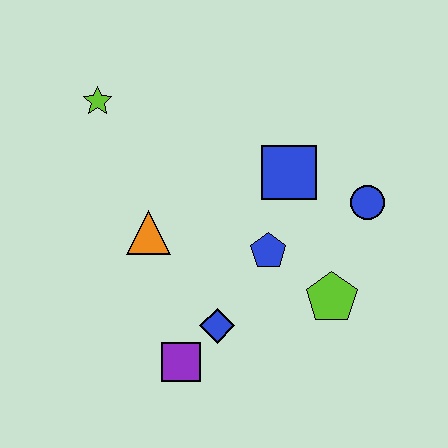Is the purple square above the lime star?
No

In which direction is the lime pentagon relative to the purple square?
The lime pentagon is to the right of the purple square.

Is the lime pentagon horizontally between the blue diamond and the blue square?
No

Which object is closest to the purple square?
The blue diamond is closest to the purple square.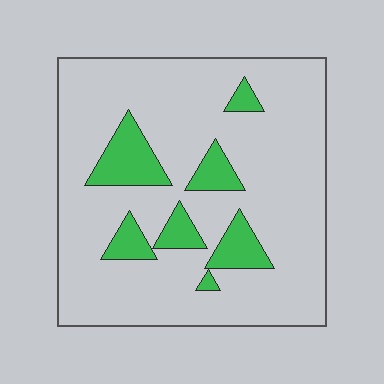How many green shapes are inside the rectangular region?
7.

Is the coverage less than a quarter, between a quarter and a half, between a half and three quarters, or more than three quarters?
Less than a quarter.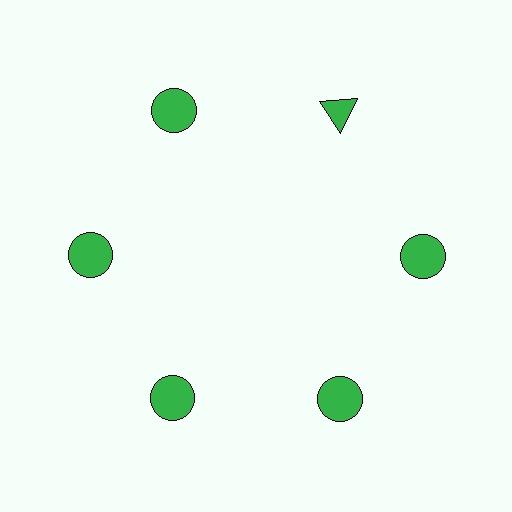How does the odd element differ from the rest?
It has a different shape: triangle instead of circle.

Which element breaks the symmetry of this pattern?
The green triangle at roughly the 1 o'clock position breaks the symmetry. All other shapes are green circles.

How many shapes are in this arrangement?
There are 6 shapes arranged in a ring pattern.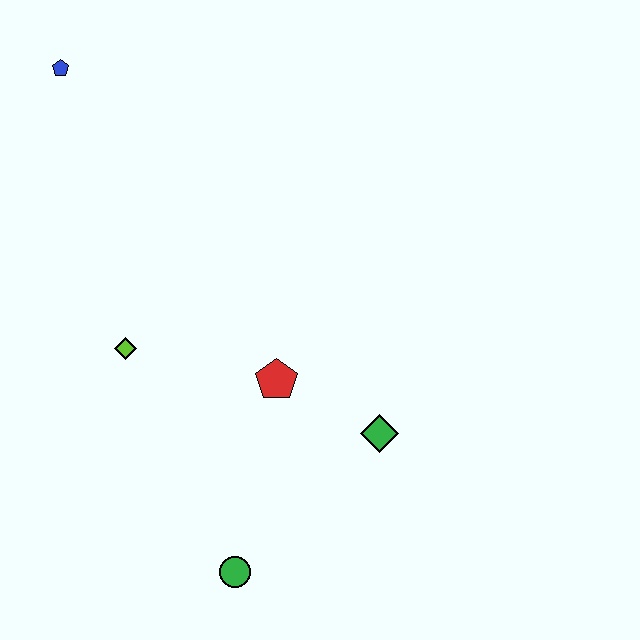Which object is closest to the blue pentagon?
The lime diamond is closest to the blue pentagon.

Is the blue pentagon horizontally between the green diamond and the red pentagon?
No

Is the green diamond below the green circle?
No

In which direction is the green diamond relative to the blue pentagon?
The green diamond is below the blue pentagon.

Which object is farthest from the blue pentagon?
The green circle is farthest from the blue pentagon.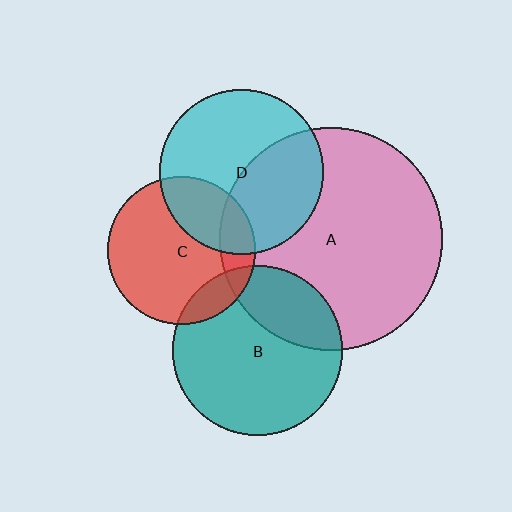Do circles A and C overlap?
Yes.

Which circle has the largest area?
Circle A (pink).